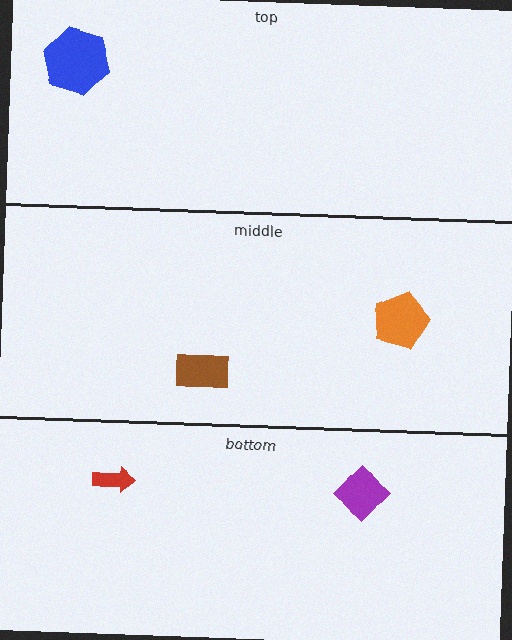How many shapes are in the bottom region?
2.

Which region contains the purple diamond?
The bottom region.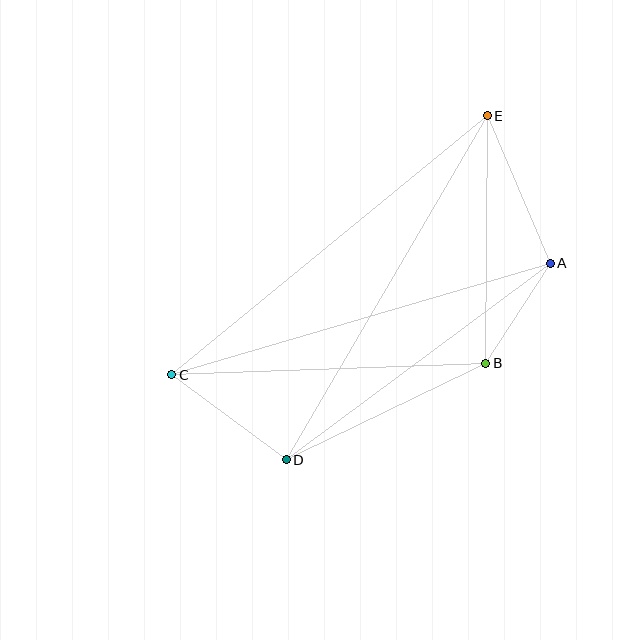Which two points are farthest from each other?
Points C and E are farthest from each other.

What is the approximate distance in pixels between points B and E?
The distance between B and E is approximately 248 pixels.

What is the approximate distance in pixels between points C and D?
The distance between C and D is approximately 143 pixels.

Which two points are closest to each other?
Points A and B are closest to each other.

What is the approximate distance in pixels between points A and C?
The distance between A and C is approximately 395 pixels.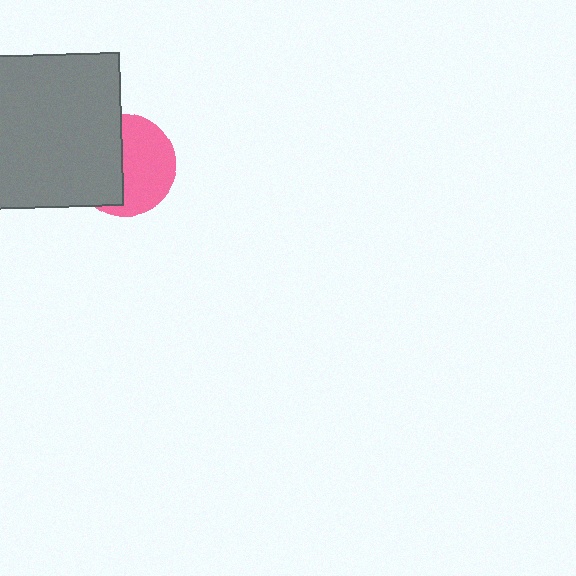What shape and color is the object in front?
The object in front is a gray square.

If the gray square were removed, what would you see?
You would see the complete pink circle.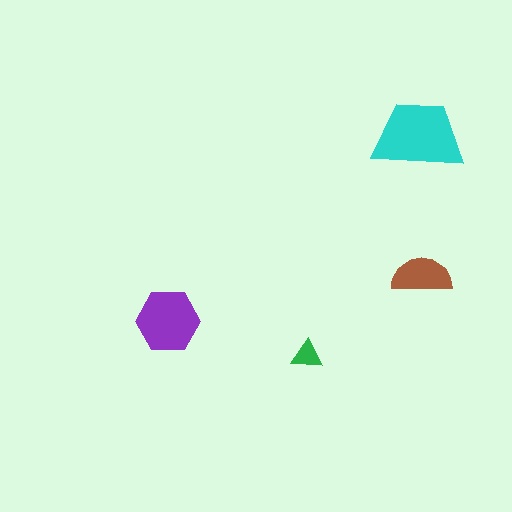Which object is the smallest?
The green triangle.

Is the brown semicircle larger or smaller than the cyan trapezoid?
Smaller.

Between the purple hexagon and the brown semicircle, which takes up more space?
The purple hexagon.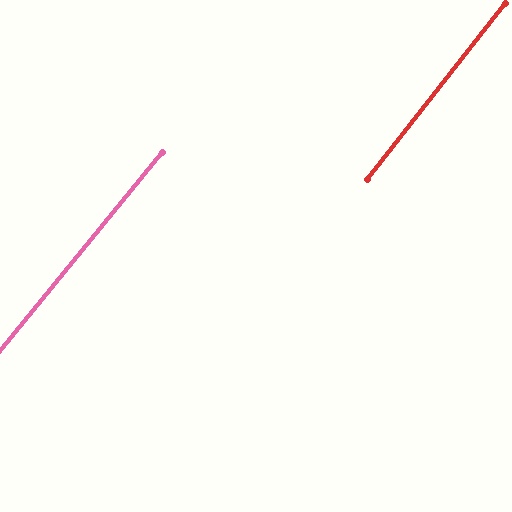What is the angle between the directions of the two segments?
Approximately 1 degree.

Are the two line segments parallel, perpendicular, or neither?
Parallel — their directions differ by only 1.2°.